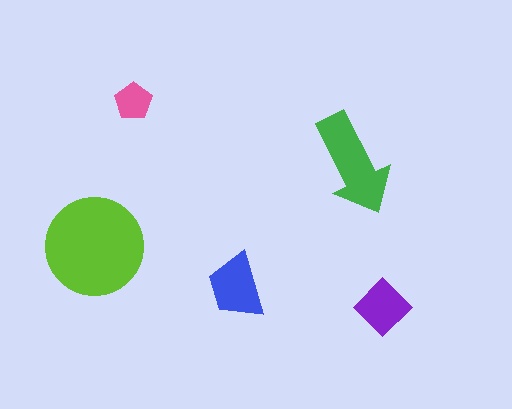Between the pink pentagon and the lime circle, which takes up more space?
The lime circle.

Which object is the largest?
The lime circle.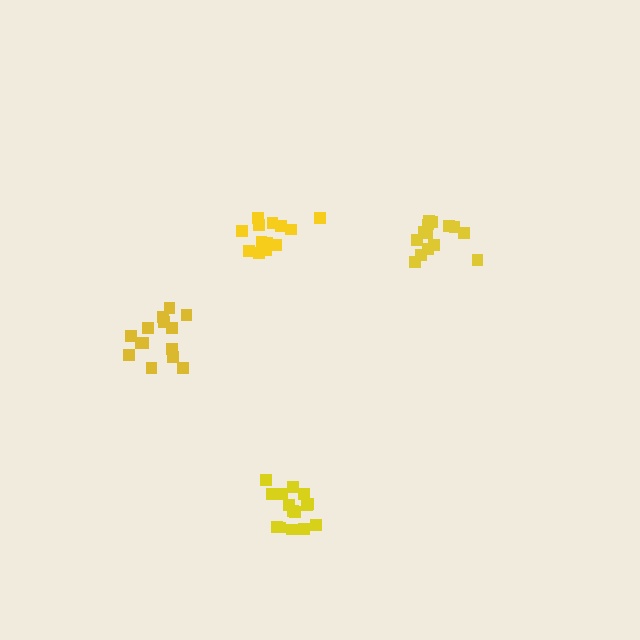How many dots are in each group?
Group 1: 14 dots, Group 2: 13 dots, Group 3: 15 dots, Group 4: 14 dots (56 total).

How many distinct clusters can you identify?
There are 4 distinct clusters.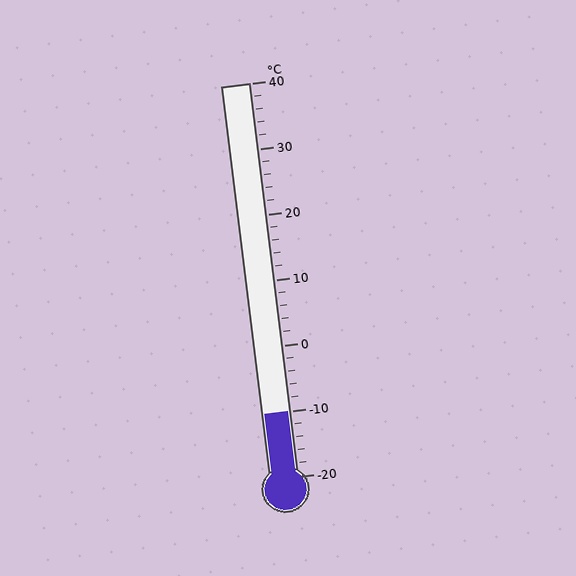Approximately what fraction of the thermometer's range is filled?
The thermometer is filled to approximately 15% of its range.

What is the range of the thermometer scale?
The thermometer scale ranges from -20°C to 40°C.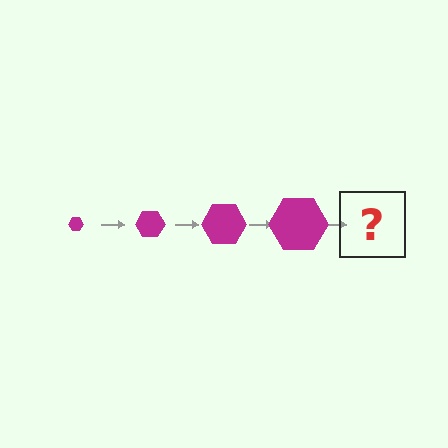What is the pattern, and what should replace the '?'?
The pattern is that the hexagon gets progressively larger each step. The '?' should be a magenta hexagon, larger than the previous one.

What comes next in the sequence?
The next element should be a magenta hexagon, larger than the previous one.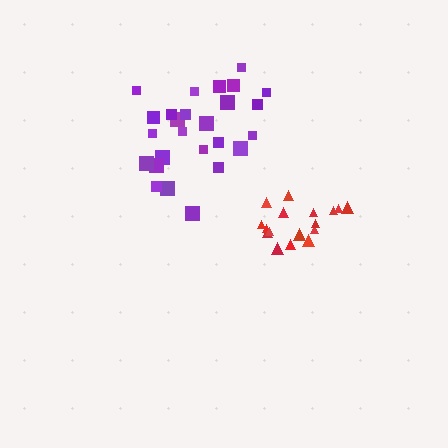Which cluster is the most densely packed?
Red.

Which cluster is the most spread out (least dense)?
Purple.